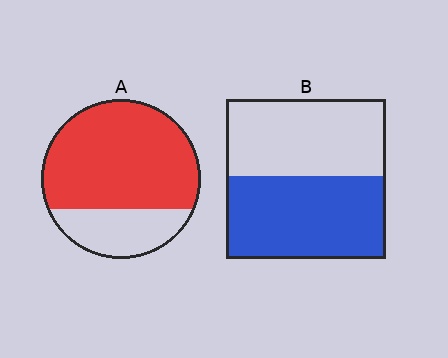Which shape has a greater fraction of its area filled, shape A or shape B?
Shape A.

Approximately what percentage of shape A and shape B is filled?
A is approximately 75% and B is approximately 50%.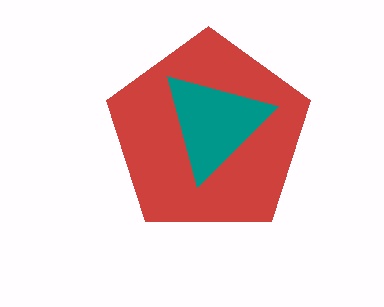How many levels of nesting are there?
2.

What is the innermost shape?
The teal triangle.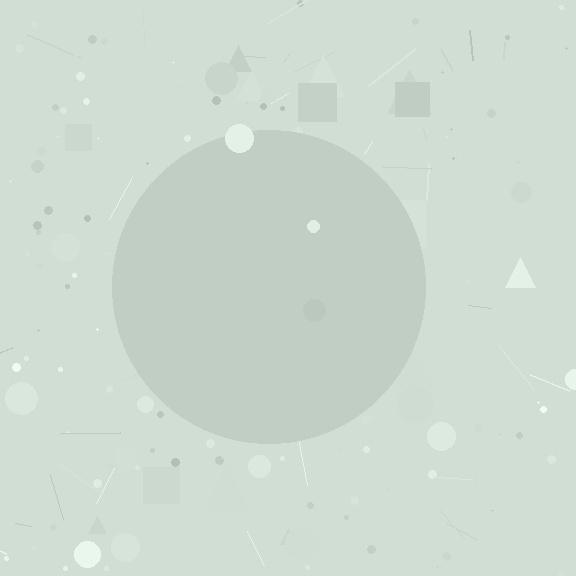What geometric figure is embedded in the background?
A circle is embedded in the background.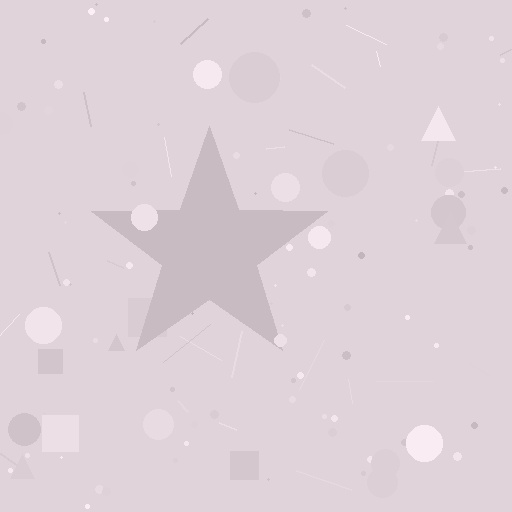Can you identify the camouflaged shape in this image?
The camouflaged shape is a star.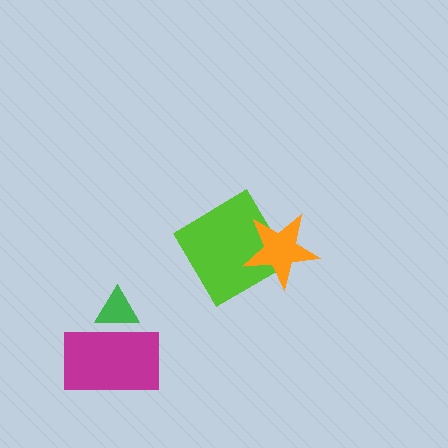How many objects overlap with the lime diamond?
1 object overlaps with the lime diamond.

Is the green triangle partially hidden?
Yes, it is partially covered by another shape.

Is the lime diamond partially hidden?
Yes, it is partially covered by another shape.